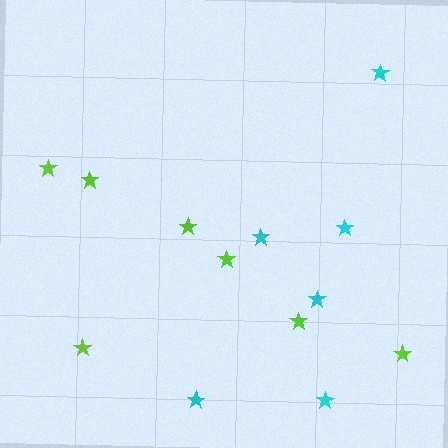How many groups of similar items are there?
There are 2 groups: one group of lime stars (7) and one group of cyan stars (6).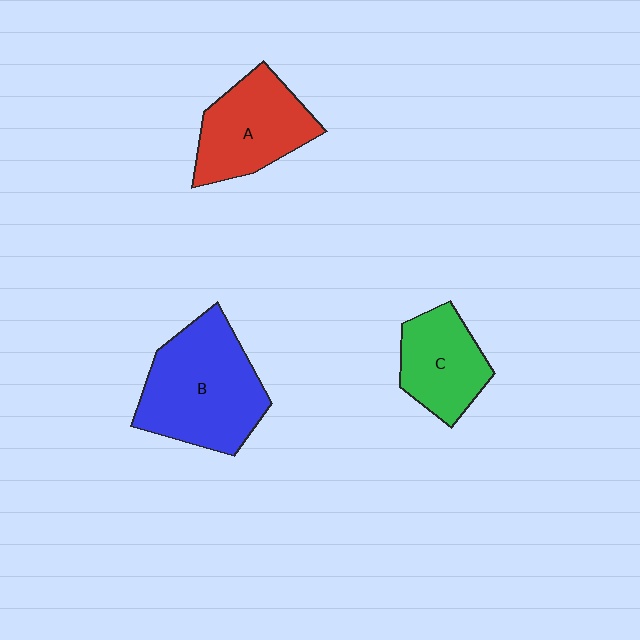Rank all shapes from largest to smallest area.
From largest to smallest: B (blue), A (red), C (green).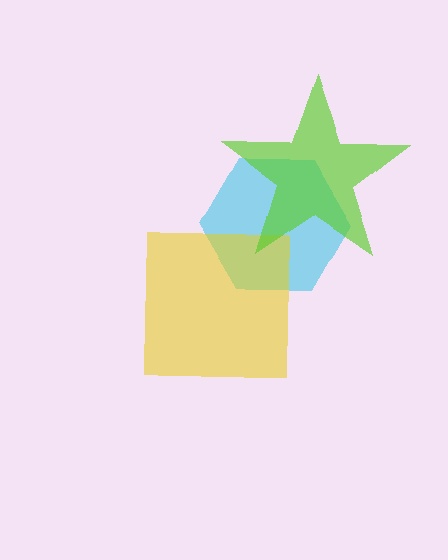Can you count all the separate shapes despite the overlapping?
Yes, there are 3 separate shapes.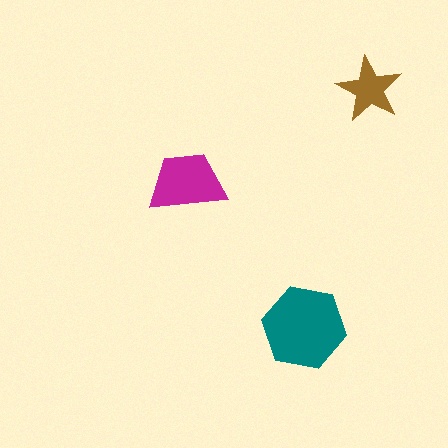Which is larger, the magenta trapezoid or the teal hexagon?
The teal hexagon.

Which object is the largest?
The teal hexagon.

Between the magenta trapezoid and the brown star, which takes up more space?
The magenta trapezoid.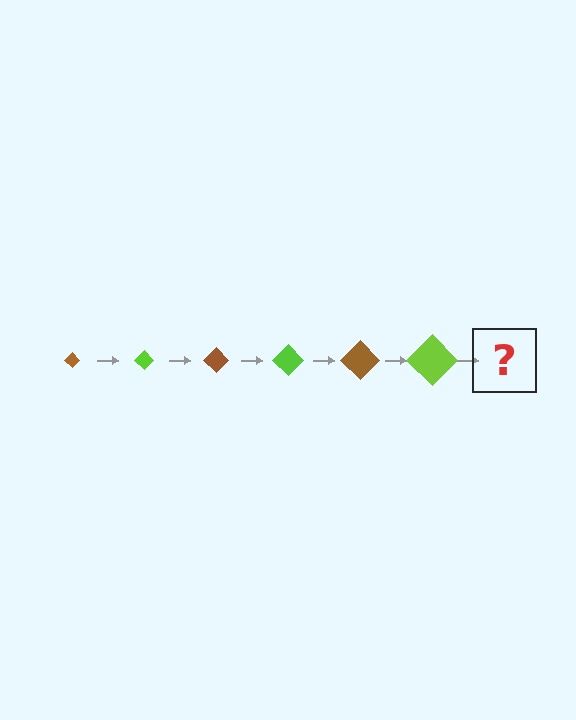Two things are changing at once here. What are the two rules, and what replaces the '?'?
The two rules are that the diamond grows larger each step and the color cycles through brown and lime. The '?' should be a brown diamond, larger than the previous one.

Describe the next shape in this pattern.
It should be a brown diamond, larger than the previous one.